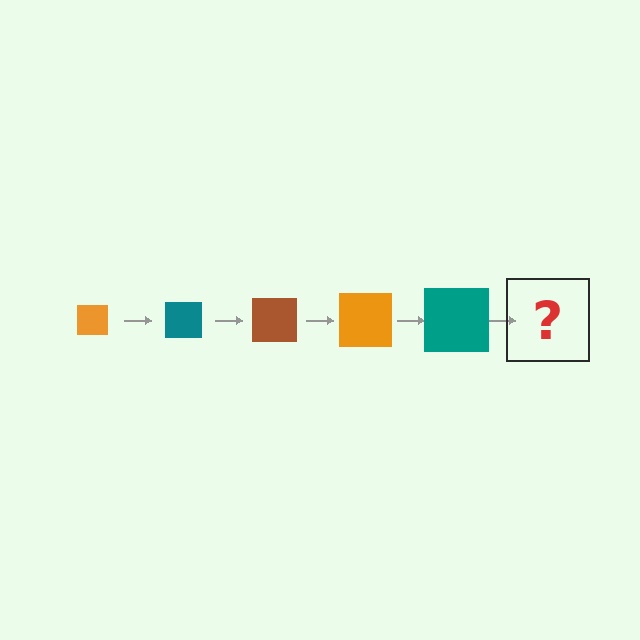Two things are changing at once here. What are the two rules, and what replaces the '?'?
The two rules are that the square grows larger each step and the color cycles through orange, teal, and brown. The '?' should be a brown square, larger than the previous one.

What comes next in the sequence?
The next element should be a brown square, larger than the previous one.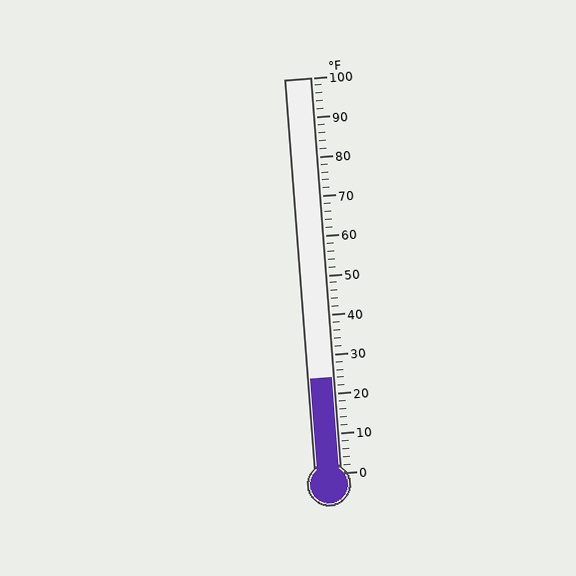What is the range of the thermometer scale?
The thermometer scale ranges from 0°F to 100°F.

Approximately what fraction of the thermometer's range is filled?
The thermometer is filled to approximately 25% of its range.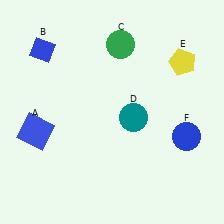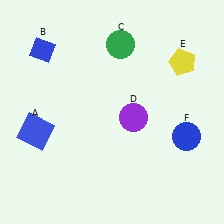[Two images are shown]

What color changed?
The circle (D) changed from teal in Image 1 to purple in Image 2.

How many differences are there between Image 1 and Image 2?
There is 1 difference between the two images.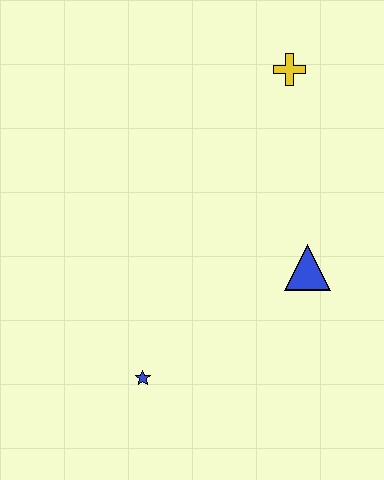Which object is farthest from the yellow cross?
The blue star is farthest from the yellow cross.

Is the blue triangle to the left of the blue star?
No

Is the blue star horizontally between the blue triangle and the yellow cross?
No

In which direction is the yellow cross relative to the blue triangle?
The yellow cross is above the blue triangle.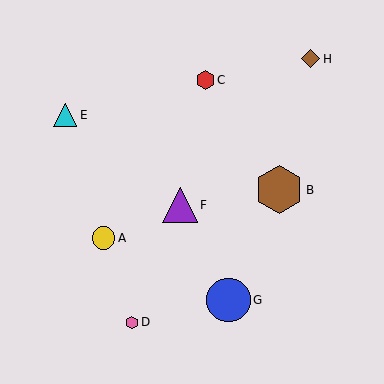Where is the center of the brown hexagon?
The center of the brown hexagon is at (279, 190).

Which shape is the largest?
The brown hexagon (labeled B) is the largest.